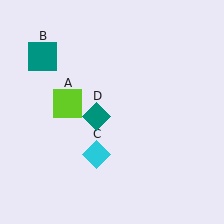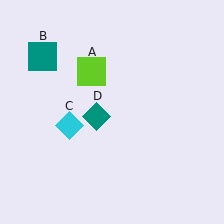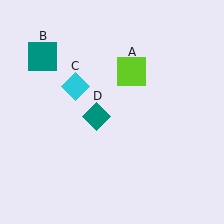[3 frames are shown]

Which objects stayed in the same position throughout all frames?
Teal square (object B) and teal diamond (object D) remained stationary.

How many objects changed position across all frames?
2 objects changed position: lime square (object A), cyan diamond (object C).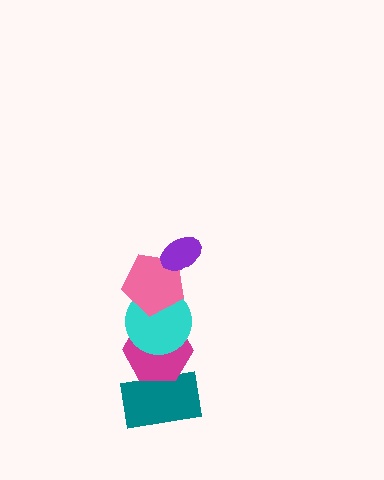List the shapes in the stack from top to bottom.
From top to bottom: the purple ellipse, the pink pentagon, the cyan circle, the magenta hexagon, the teal rectangle.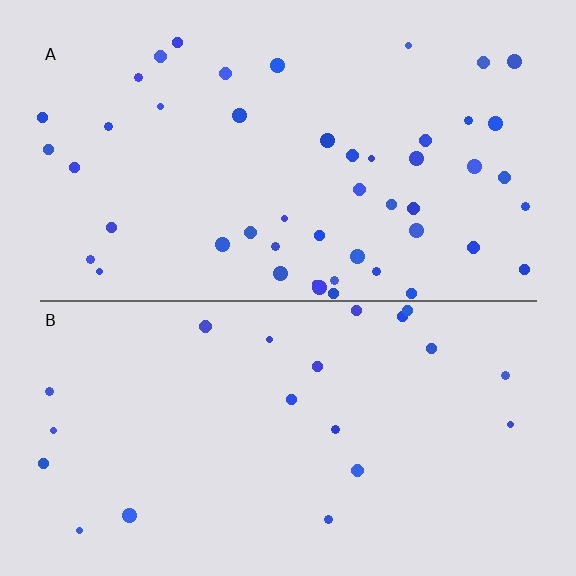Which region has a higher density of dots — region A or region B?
A (the top).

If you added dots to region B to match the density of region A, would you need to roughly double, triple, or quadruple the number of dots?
Approximately double.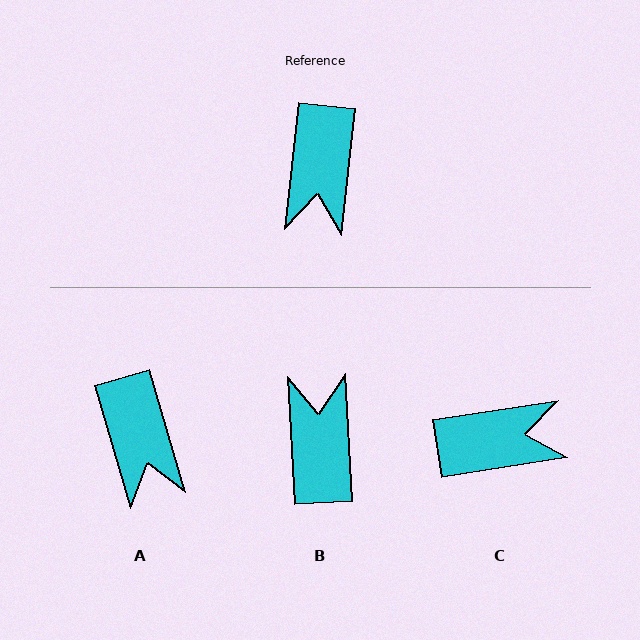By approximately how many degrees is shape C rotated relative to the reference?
Approximately 105 degrees counter-clockwise.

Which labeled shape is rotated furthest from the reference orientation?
B, about 171 degrees away.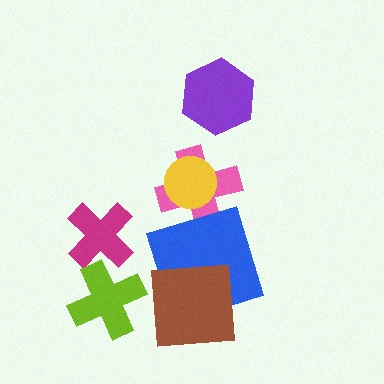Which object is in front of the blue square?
The brown square is in front of the blue square.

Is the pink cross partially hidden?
Yes, it is partially covered by another shape.